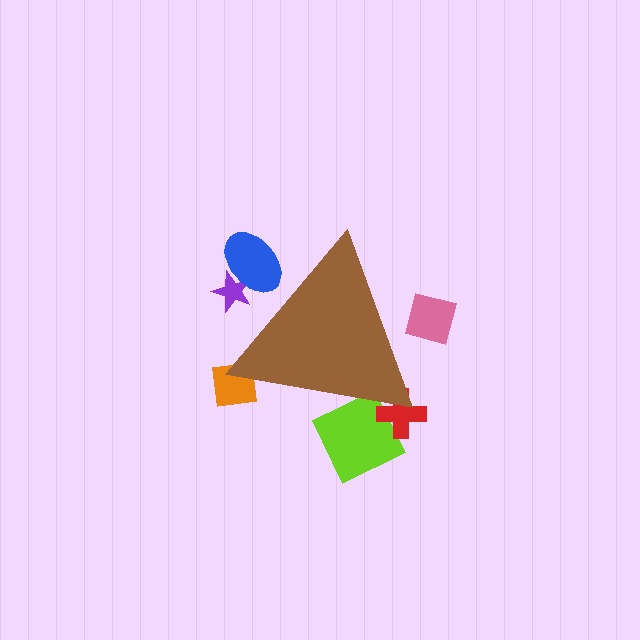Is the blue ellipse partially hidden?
Yes, the blue ellipse is partially hidden behind the brown triangle.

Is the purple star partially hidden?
Yes, the purple star is partially hidden behind the brown triangle.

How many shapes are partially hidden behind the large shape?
6 shapes are partially hidden.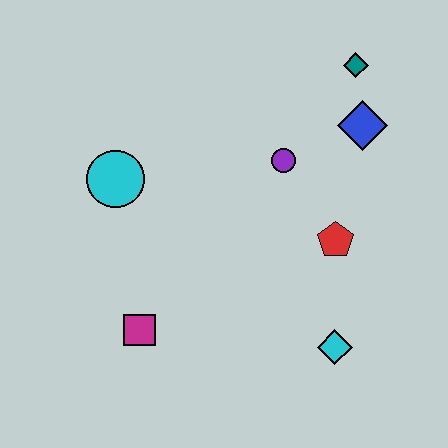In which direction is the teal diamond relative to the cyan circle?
The teal diamond is to the right of the cyan circle.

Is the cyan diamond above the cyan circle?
No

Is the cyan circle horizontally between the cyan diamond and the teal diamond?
No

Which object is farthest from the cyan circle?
The cyan diamond is farthest from the cyan circle.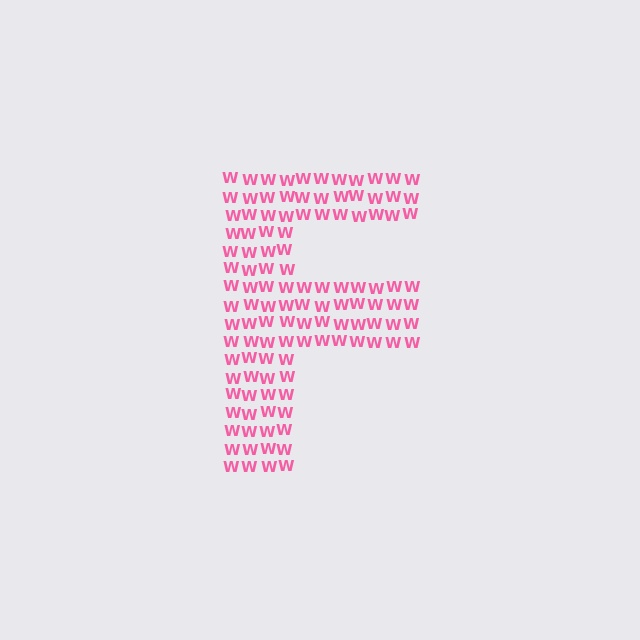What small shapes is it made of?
It is made of small letter W's.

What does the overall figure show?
The overall figure shows the letter F.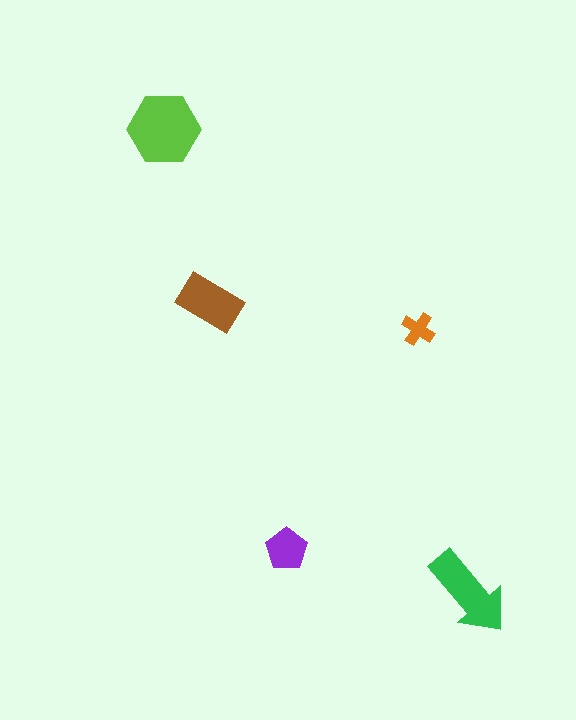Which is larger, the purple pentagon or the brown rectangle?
The brown rectangle.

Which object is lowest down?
The green arrow is bottommost.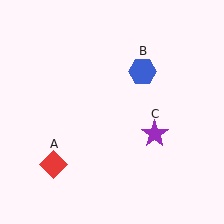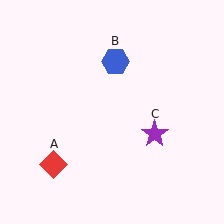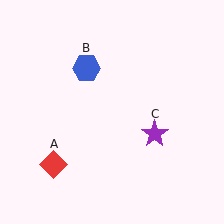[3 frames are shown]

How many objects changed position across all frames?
1 object changed position: blue hexagon (object B).